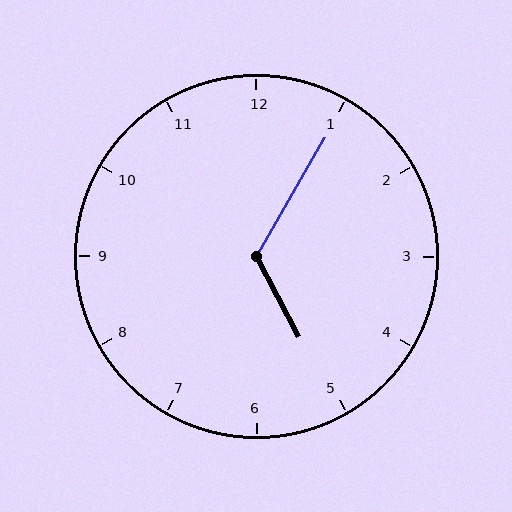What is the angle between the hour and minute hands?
Approximately 122 degrees.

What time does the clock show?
5:05.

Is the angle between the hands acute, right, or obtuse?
It is obtuse.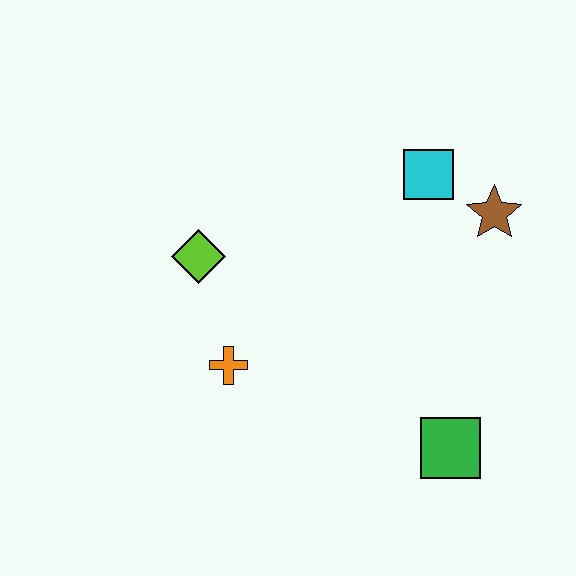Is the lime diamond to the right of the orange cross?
No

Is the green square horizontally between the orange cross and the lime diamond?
No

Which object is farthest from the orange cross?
The brown star is farthest from the orange cross.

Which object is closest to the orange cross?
The lime diamond is closest to the orange cross.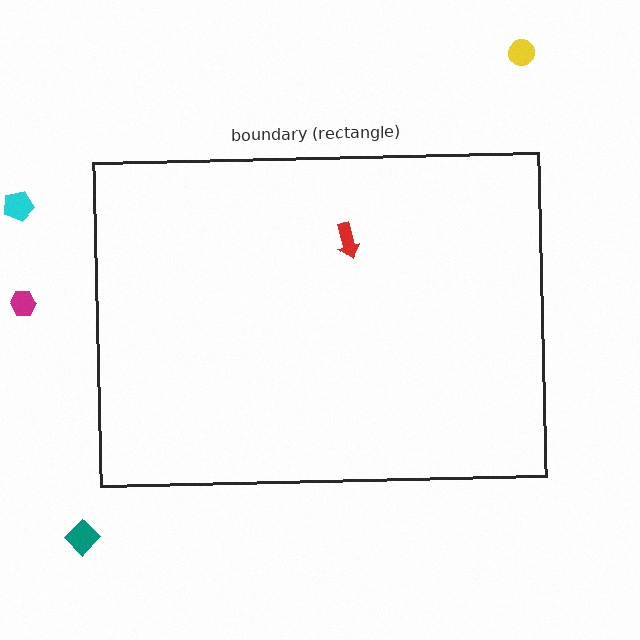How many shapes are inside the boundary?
1 inside, 4 outside.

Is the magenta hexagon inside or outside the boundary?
Outside.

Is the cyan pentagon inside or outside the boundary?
Outside.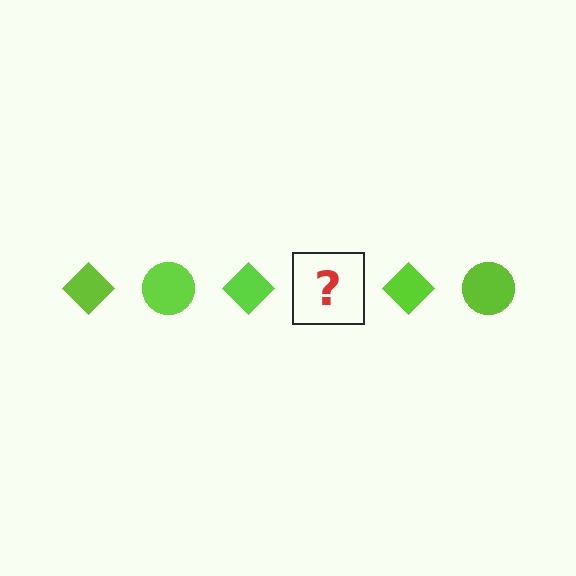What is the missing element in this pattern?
The missing element is a lime circle.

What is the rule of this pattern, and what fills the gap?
The rule is that the pattern cycles through diamond, circle shapes in lime. The gap should be filled with a lime circle.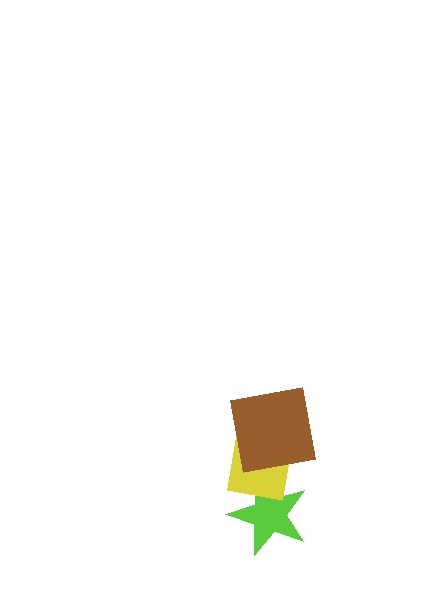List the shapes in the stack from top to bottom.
From top to bottom: the brown square, the yellow square, the lime star.